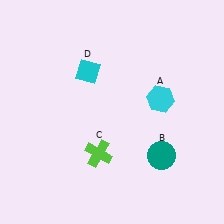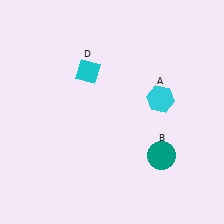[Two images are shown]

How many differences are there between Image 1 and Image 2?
There is 1 difference between the two images.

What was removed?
The lime cross (C) was removed in Image 2.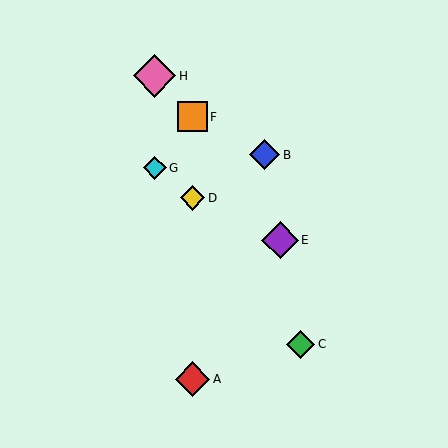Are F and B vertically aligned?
No, F is at x≈193 and B is at x≈264.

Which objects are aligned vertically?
Objects A, D, F are aligned vertically.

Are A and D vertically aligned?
Yes, both are at x≈193.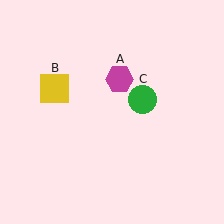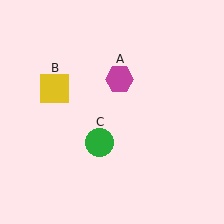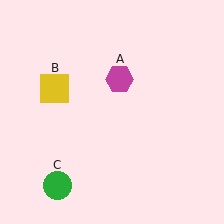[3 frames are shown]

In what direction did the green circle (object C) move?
The green circle (object C) moved down and to the left.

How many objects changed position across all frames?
1 object changed position: green circle (object C).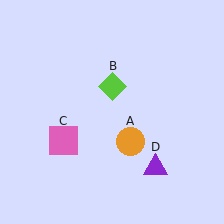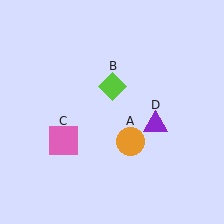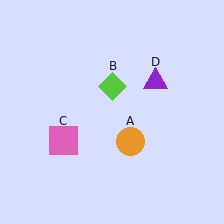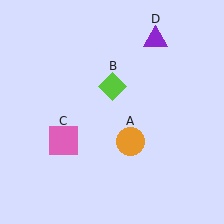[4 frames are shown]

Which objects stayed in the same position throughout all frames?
Orange circle (object A) and lime diamond (object B) and pink square (object C) remained stationary.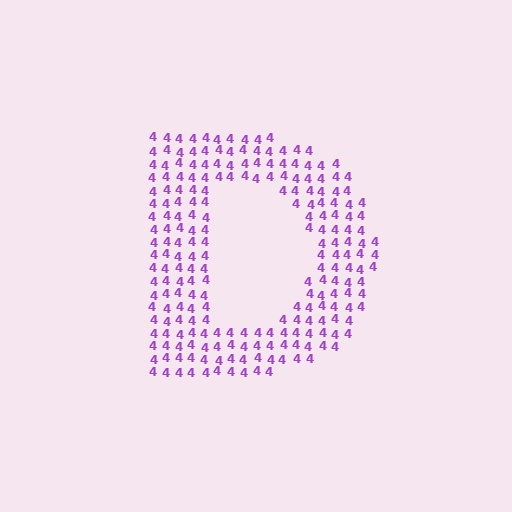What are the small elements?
The small elements are digit 4's.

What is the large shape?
The large shape is the letter D.